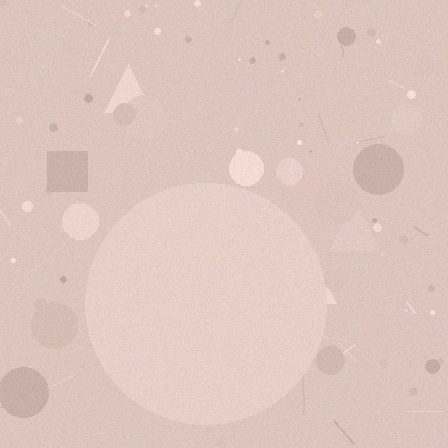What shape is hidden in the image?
A circle is hidden in the image.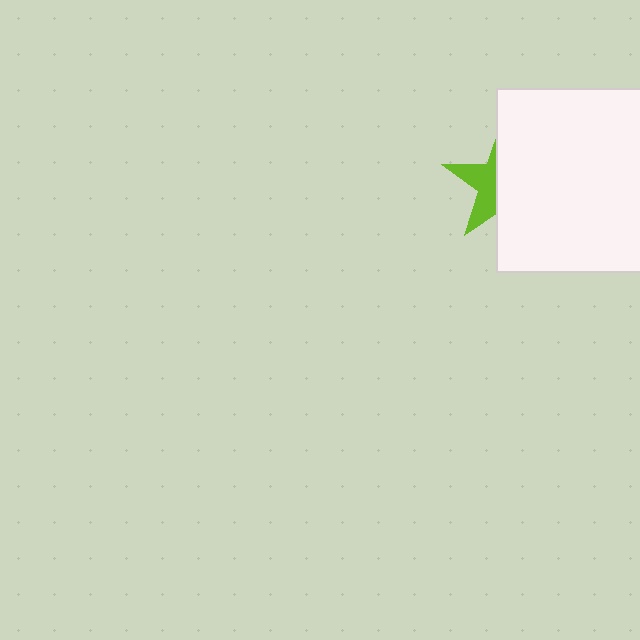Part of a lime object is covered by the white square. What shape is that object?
It is a star.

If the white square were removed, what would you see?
You would see the complete lime star.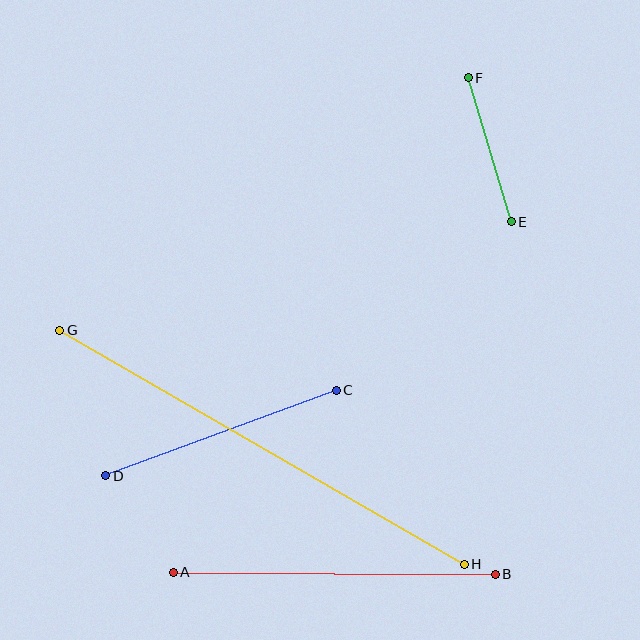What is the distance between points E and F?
The distance is approximately 150 pixels.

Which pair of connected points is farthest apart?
Points G and H are farthest apart.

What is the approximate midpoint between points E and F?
The midpoint is at approximately (490, 150) pixels.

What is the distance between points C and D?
The distance is approximately 246 pixels.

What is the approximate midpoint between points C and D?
The midpoint is at approximately (221, 433) pixels.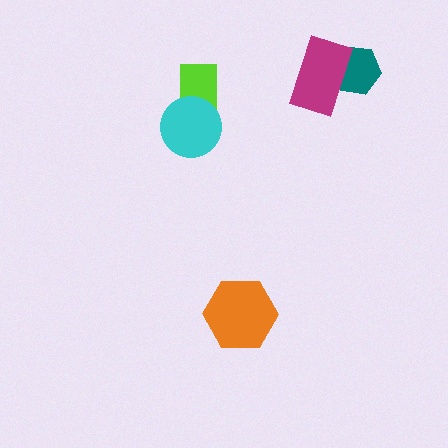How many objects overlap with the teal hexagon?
1 object overlaps with the teal hexagon.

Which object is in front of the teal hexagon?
The magenta rectangle is in front of the teal hexagon.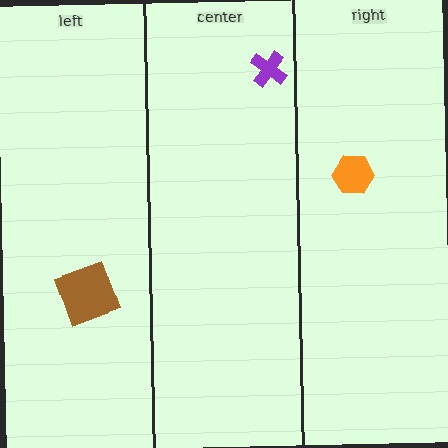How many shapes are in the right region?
1.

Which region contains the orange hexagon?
The right region.